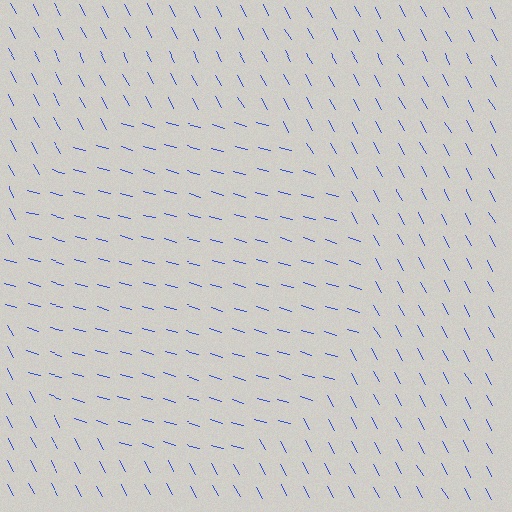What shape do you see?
I see a circle.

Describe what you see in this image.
The image is filled with small blue line segments. A circle region in the image has lines oriented differently from the surrounding lines, creating a visible texture boundary.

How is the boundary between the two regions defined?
The boundary is defined purely by a change in line orientation (approximately 45 degrees difference). All lines are the same color and thickness.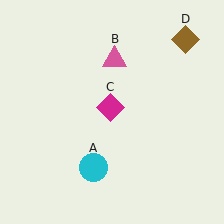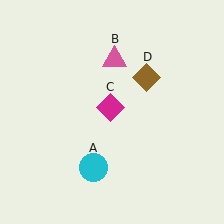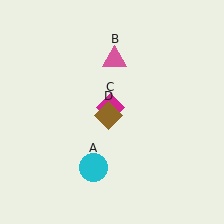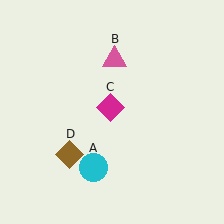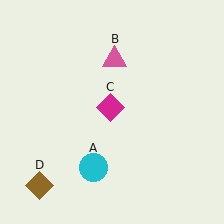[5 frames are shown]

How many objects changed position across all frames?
1 object changed position: brown diamond (object D).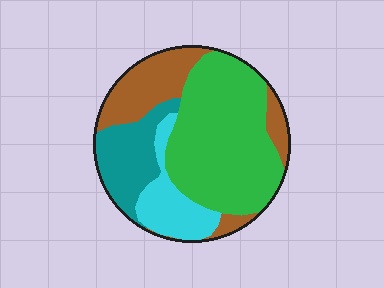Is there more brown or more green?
Green.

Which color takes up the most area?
Green, at roughly 45%.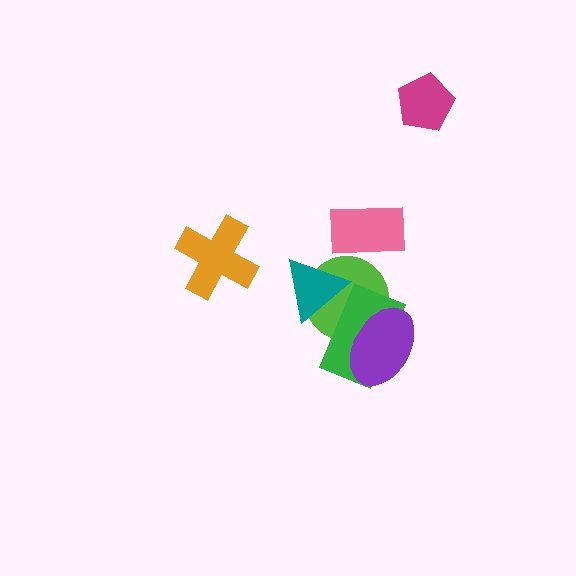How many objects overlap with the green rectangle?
3 objects overlap with the green rectangle.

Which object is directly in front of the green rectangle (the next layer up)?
The teal triangle is directly in front of the green rectangle.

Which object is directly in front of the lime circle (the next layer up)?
The green rectangle is directly in front of the lime circle.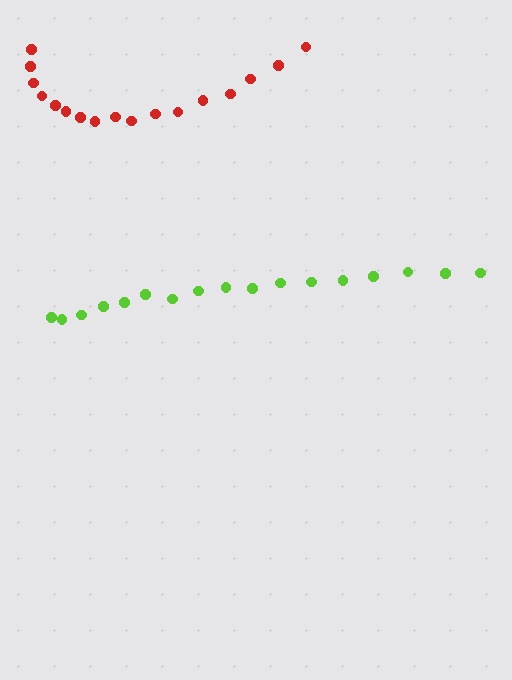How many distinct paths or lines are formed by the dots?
There are 2 distinct paths.